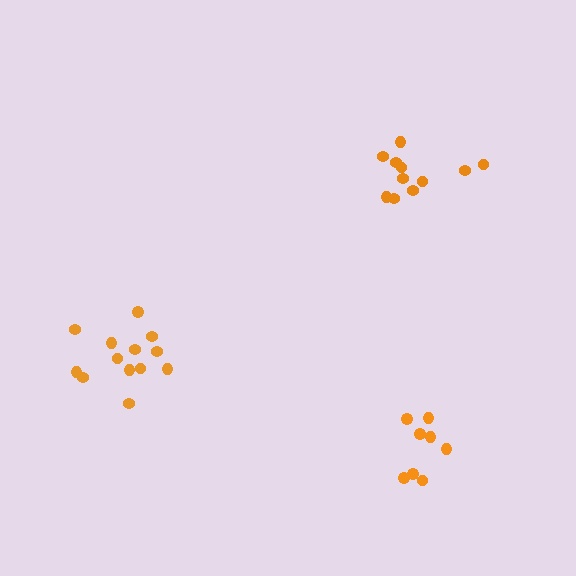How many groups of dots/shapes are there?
There are 3 groups.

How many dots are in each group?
Group 1: 13 dots, Group 2: 11 dots, Group 3: 8 dots (32 total).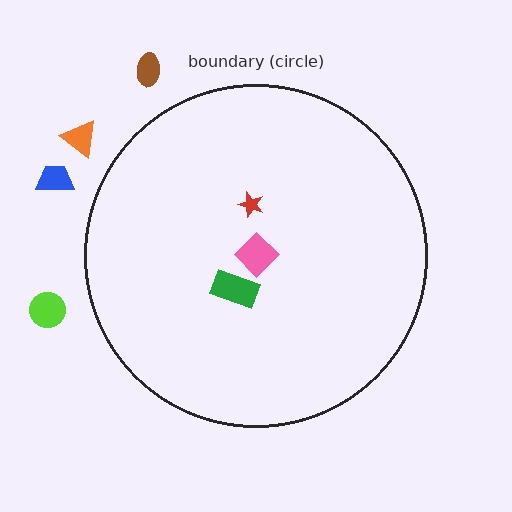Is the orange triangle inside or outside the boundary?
Outside.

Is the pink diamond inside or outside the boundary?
Inside.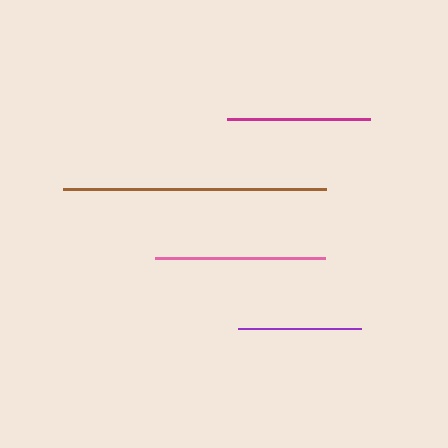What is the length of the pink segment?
The pink segment is approximately 170 pixels long.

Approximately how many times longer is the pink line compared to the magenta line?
The pink line is approximately 1.2 times the length of the magenta line.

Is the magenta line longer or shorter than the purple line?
The magenta line is longer than the purple line.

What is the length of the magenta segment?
The magenta segment is approximately 143 pixels long.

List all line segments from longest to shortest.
From longest to shortest: brown, pink, magenta, purple.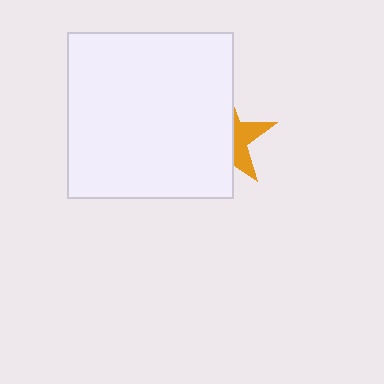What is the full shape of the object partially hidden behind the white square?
The partially hidden object is an orange star.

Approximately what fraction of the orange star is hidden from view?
Roughly 63% of the orange star is hidden behind the white square.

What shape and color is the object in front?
The object in front is a white square.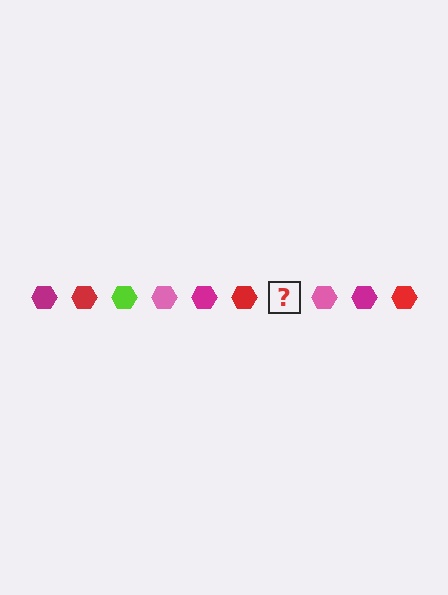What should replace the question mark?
The question mark should be replaced with a lime hexagon.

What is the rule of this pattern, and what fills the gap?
The rule is that the pattern cycles through magenta, red, lime, pink hexagons. The gap should be filled with a lime hexagon.